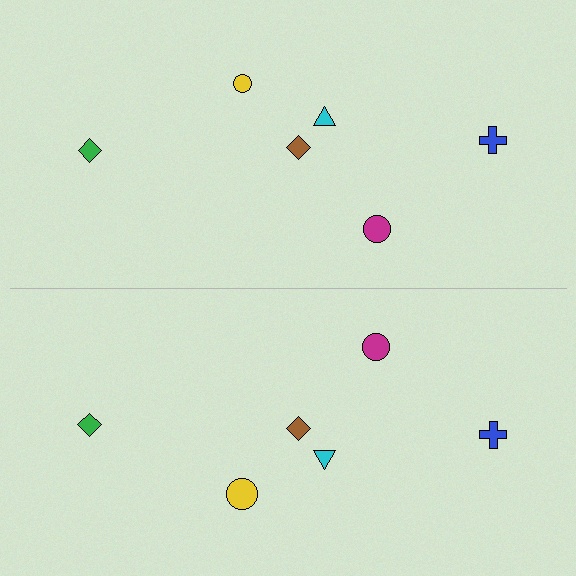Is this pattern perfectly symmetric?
No, the pattern is not perfectly symmetric. The yellow circle on the bottom side has a different size than its mirror counterpart.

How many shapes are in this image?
There are 12 shapes in this image.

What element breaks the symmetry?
The yellow circle on the bottom side has a different size than its mirror counterpart.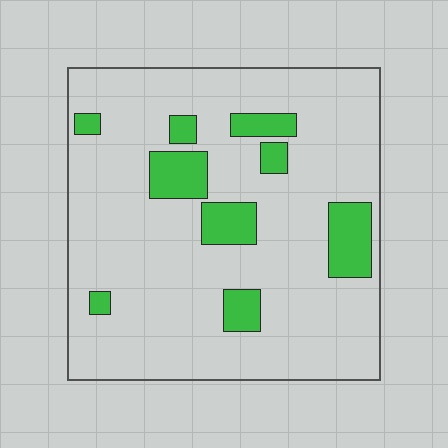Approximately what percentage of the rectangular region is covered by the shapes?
Approximately 15%.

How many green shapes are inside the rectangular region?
9.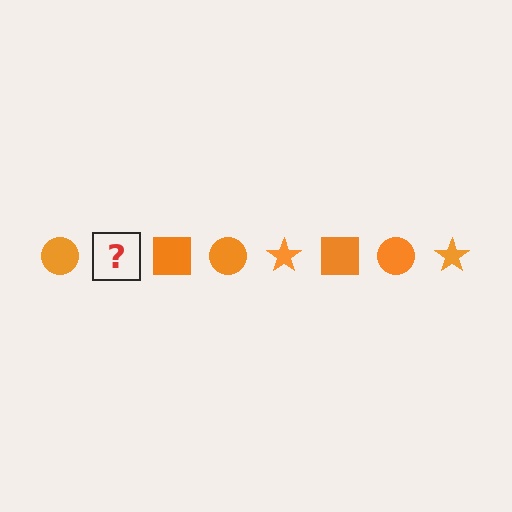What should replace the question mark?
The question mark should be replaced with an orange star.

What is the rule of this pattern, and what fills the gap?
The rule is that the pattern cycles through circle, star, square shapes in orange. The gap should be filled with an orange star.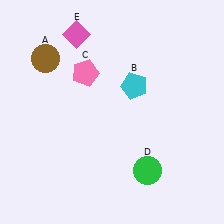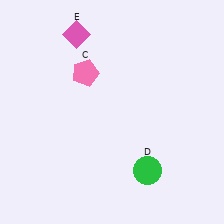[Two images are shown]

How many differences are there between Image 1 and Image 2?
There are 2 differences between the two images.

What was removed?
The cyan pentagon (B), the brown circle (A) were removed in Image 2.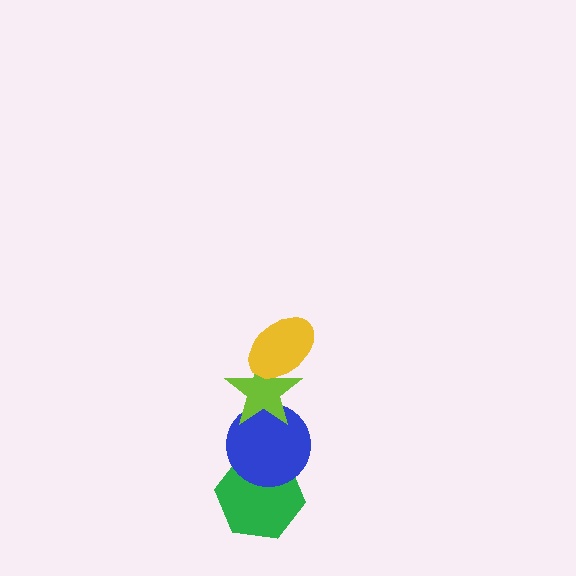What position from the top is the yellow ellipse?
The yellow ellipse is 1st from the top.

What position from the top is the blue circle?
The blue circle is 3rd from the top.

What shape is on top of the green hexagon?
The blue circle is on top of the green hexagon.